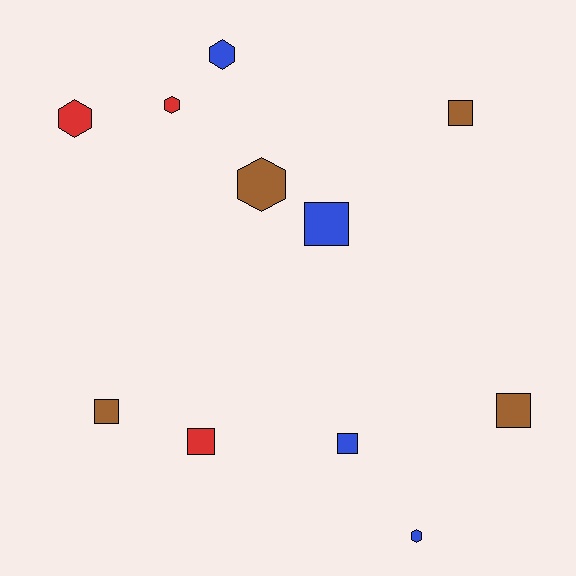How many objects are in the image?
There are 11 objects.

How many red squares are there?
There is 1 red square.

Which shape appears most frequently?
Square, with 6 objects.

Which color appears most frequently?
Blue, with 4 objects.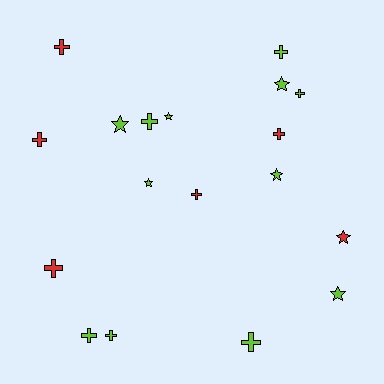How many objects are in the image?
There are 18 objects.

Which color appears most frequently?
Lime, with 12 objects.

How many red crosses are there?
There are 5 red crosses.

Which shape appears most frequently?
Cross, with 11 objects.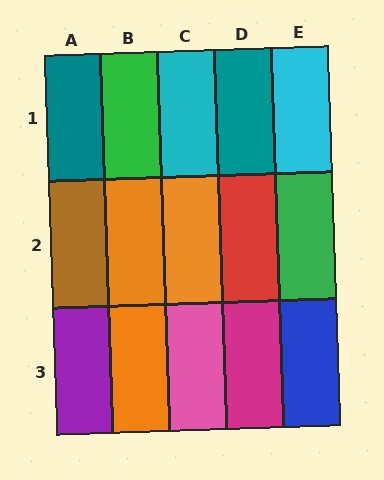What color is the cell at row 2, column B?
Orange.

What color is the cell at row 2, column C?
Orange.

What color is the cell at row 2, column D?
Red.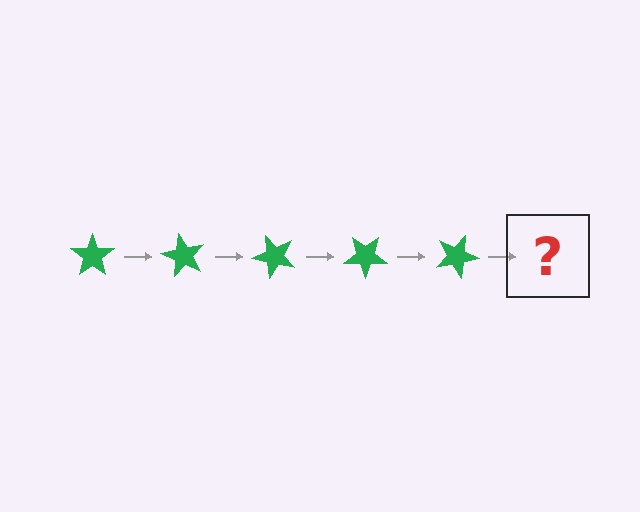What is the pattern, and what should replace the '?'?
The pattern is that the star rotates 60 degrees each step. The '?' should be a green star rotated 300 degrees.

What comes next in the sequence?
The next element should be a green star rotated 300 degrees.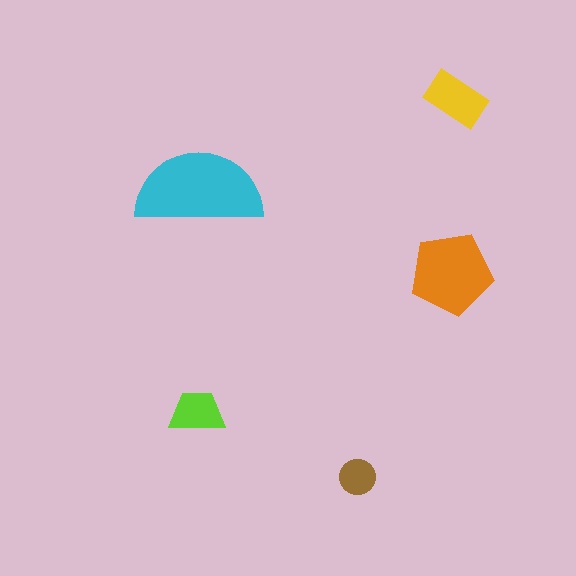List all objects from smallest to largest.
The brown circle, the lime trapezoid, the yellow rectangle, the orange pentagon, the cyan semicircle.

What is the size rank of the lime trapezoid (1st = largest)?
4th.